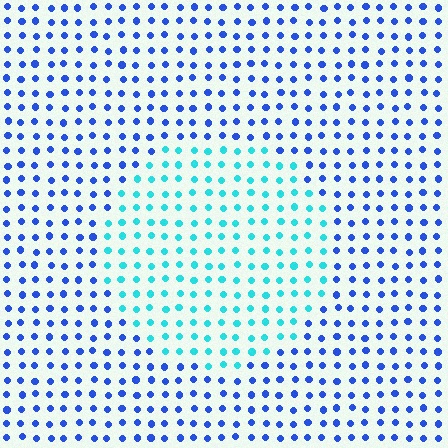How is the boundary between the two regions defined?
The boundary is defined purely by a slight shift in hue (about 46 degrees). Spacing, size, and orientation are identical on both sides.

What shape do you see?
I see a circle.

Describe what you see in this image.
The image is filled with small blue elements in a uniform arrangement. A circle-shaped region is visible where the elements are tinted to a slightly different hue, forming a subtle color boundary.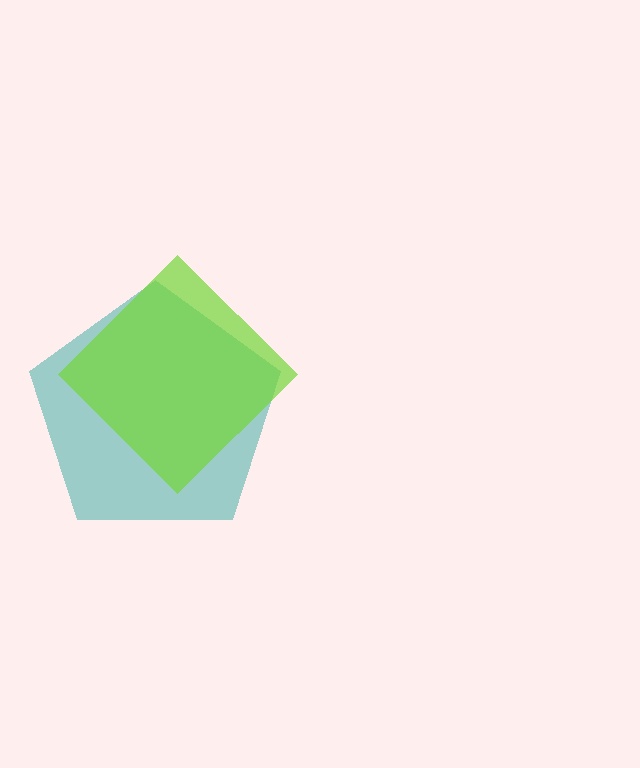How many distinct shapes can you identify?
There are 2 distinct shapes: a teal pentagon, a lime diamond.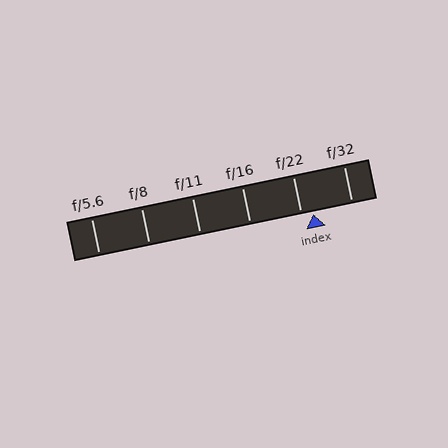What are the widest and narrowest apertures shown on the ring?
The widest aperture shown is f/5.6 and the narrowest is f/32.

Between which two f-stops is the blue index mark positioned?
The index mark is between f/22 and f/32.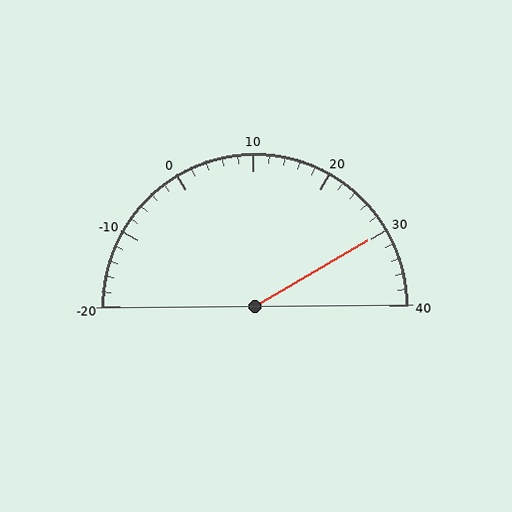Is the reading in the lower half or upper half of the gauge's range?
The reading is in the upper half of the range (-20 to 40).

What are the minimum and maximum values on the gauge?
The gauge ranges from -20 to 40.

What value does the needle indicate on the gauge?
The needle indicates approximately 30.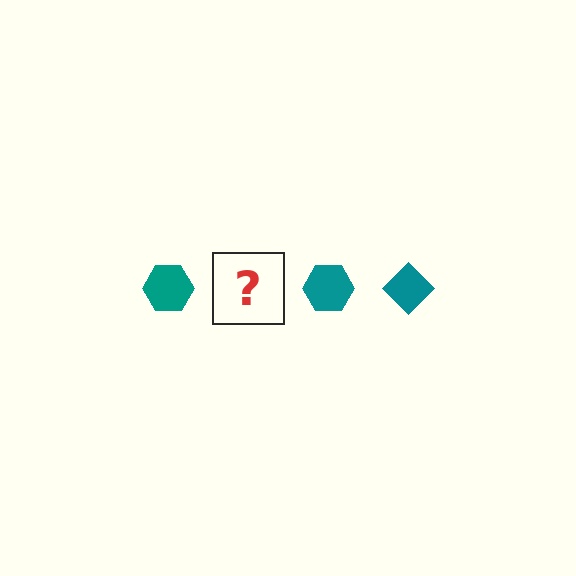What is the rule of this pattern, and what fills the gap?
The rule is that the pattern cycles through hexagon, diamond shapes in teal. The gap should be filled with a teal diamond.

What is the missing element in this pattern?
The missing element is a teal diamond.